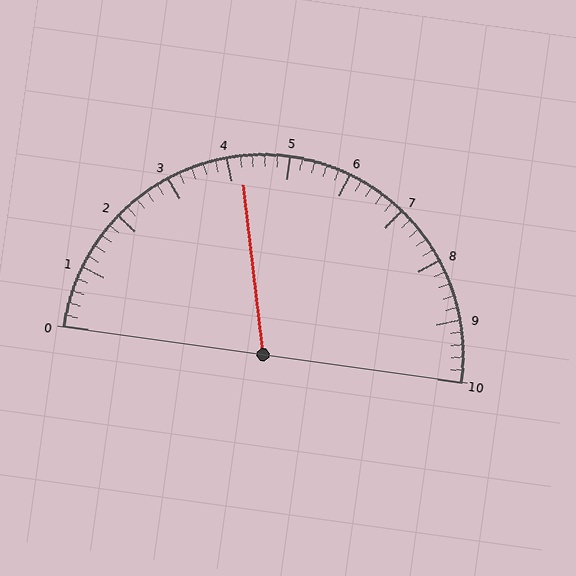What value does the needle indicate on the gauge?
The needle indicates approximately 4.2.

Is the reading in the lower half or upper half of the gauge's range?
The reading is in the lower half of the range (0 to 10).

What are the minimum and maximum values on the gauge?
The gauge ranges from 0 to 10.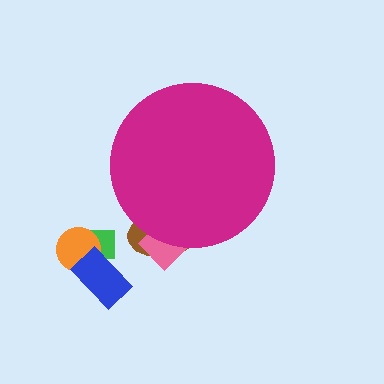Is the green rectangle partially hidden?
No, the green rectangle is fully visible.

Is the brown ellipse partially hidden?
Yes, the brown ellipse is partially hidden behind the magenta circle.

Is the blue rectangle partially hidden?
No, the blue rectangle is fully visible.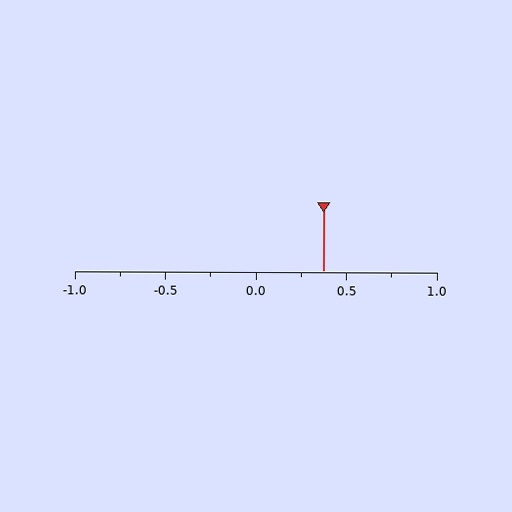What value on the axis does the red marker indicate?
The marker indicates approximately 0.38.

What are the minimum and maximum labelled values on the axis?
The axis runs from -1.0 to 1.0.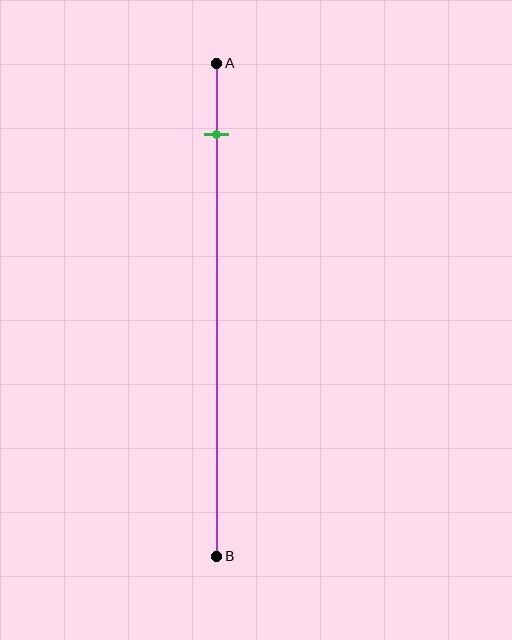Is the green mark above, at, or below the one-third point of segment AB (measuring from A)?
The green mark is above the one-third point of segment AB.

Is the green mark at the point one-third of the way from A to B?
No, the mark is at about 15% from A, not at the 33% one-third point.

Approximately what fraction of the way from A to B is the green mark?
The green mark is approximately 15% of the way from A to B.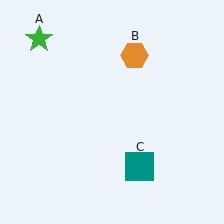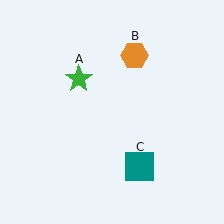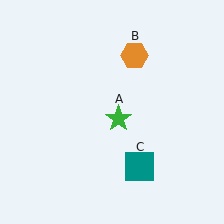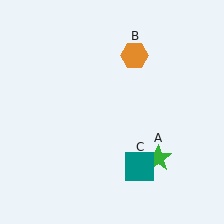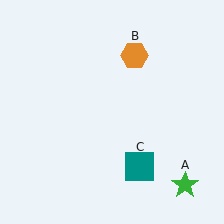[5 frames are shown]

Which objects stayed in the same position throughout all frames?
Orange hexagon (object B) and teal square (object C) remained stationary.